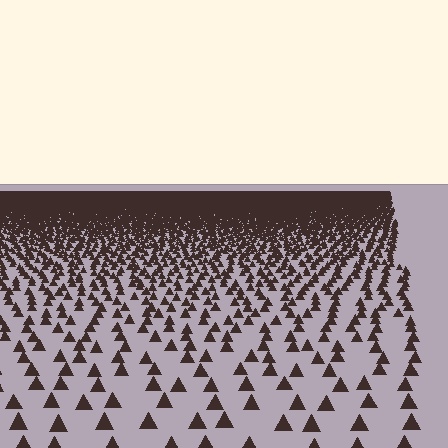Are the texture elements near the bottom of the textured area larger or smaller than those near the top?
Larger. Near the bottom, elements are closer to the viewer and appear at a bigger on-screen size.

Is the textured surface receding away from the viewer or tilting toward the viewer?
The surface is receding away from the viewer. Texture elements get smaller and denser toward the top.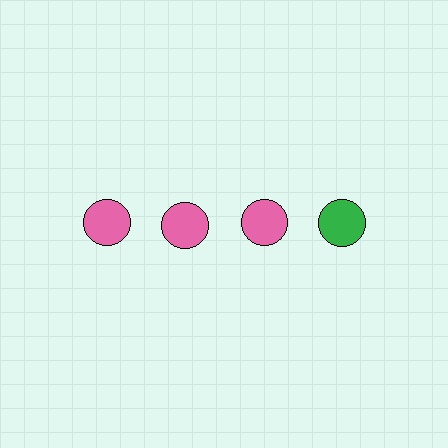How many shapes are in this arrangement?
There are 4 shapes arranged in a grid pattern.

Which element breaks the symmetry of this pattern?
The green circle in the top row, second from right column breaks the symmetry. All other shapes are pink circles.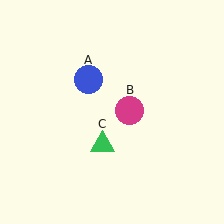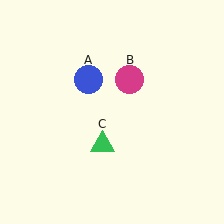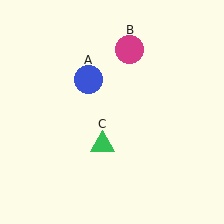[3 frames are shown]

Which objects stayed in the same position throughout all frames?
Blue circle (object A) and green triangle (object C) remained stationary.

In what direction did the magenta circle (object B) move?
The magenta circle (object B) moved up.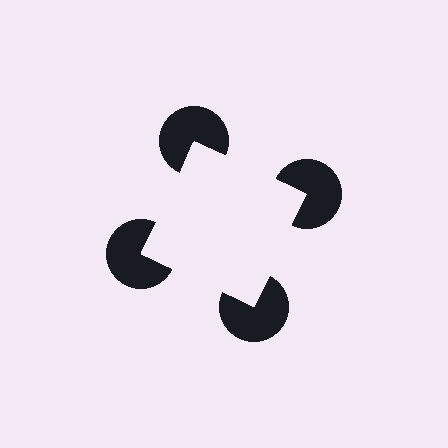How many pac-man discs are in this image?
There are 4 — one at each vertex of the illusory square.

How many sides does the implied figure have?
4 sides.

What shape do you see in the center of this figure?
An illusory square — its edges are inferred from the aligned wedge cuts in the pac-man discs, not physically drawn.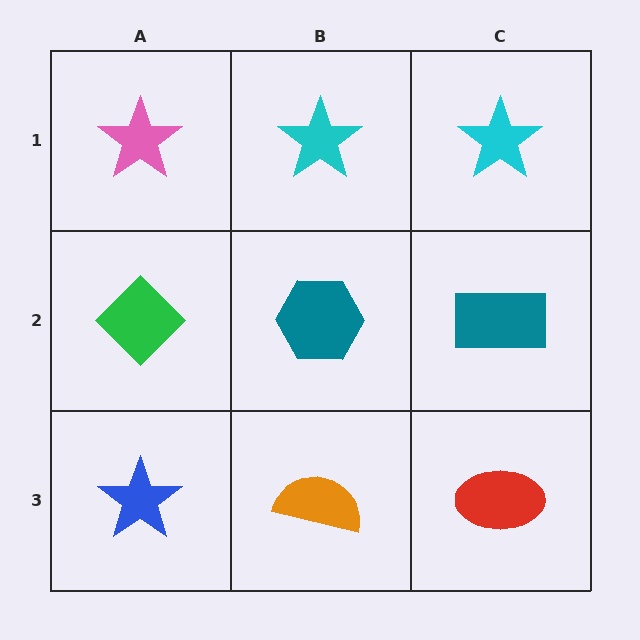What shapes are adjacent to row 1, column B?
A teal hexagon (row 2, column B), a pink star (row 1, column A), a cyan star (row 1, column C).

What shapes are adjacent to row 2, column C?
A cyan star (row 1, column C), a red ellipse (row 3, column C), a teal hexagon (row 2, column B).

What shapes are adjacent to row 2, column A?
A pink star (row 1, column A), a blue star (row 3, column A), a teal hexagon (row 2, column B).